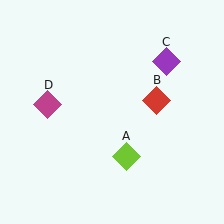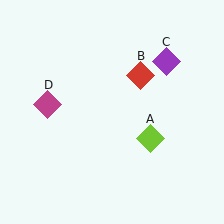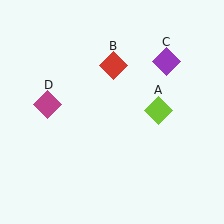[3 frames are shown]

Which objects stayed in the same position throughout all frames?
Purple diamond (object C) and magenta diamond (object D) remained stationary.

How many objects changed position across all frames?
2 objects changed position: lime diamond (object A), red diamond (object B).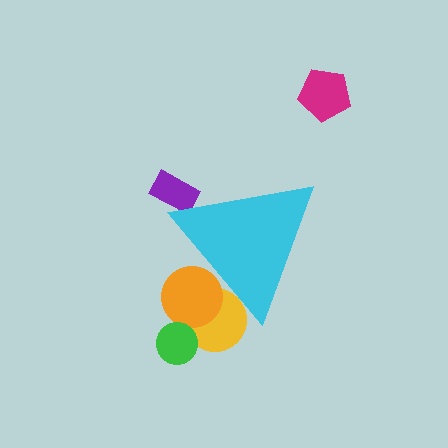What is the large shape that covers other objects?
A cyan triangle.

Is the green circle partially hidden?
No, the green circle is fully visible.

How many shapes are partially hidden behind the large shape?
3 shapes are partially hidden.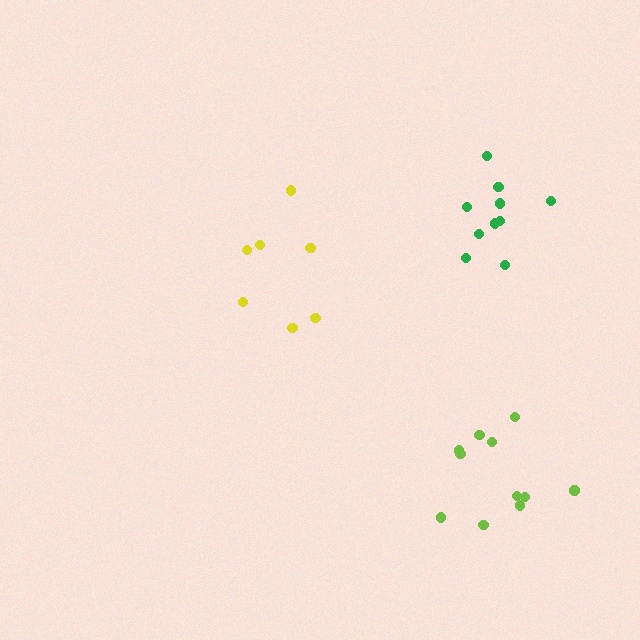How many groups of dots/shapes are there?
There are 3 groups.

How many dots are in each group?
Group 1: 11 dots, Group 2: 7 dots, Group 3: 10 dots (28 total).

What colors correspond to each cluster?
The clusters are colored: lime, yellow, green.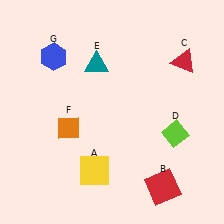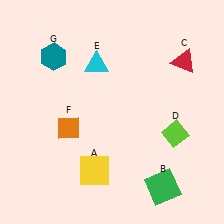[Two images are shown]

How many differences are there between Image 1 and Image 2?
There are 3 differences between the two images.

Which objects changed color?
B changed from red to green. E changed from teal to cyan. G changed from blue to teal.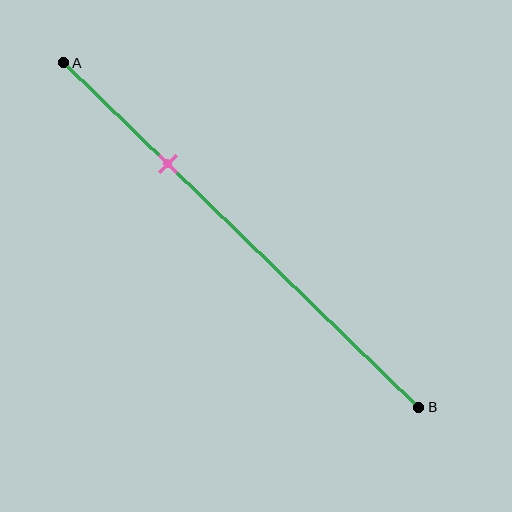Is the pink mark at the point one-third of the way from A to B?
No, the mark is at about 30% from A, not at the 33% one-third point.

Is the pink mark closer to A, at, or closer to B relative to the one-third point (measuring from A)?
The pink mark is closer to point A than the one-third point of segment AB.